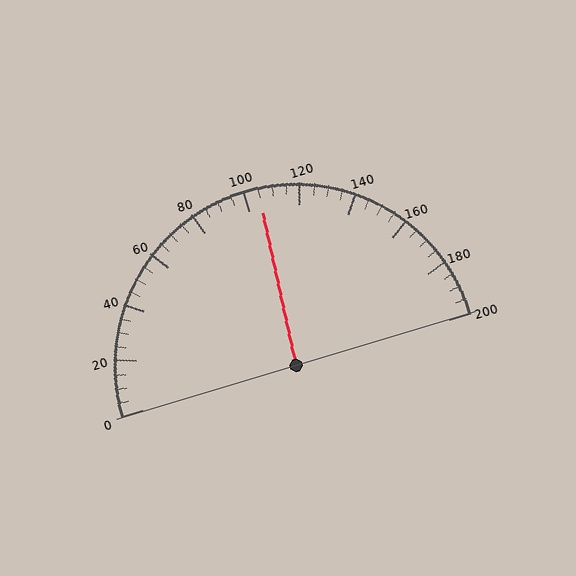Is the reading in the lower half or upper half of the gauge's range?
The reading is in the upper half of the range (0 to 200).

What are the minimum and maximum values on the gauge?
The gauge ranges from 0 to 200.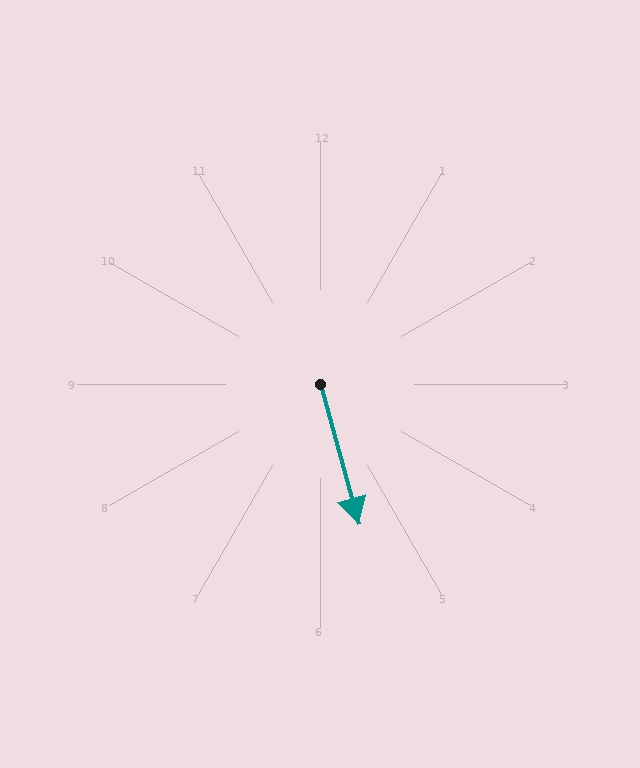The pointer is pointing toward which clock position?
Roughly 5 o'clock.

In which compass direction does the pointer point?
South.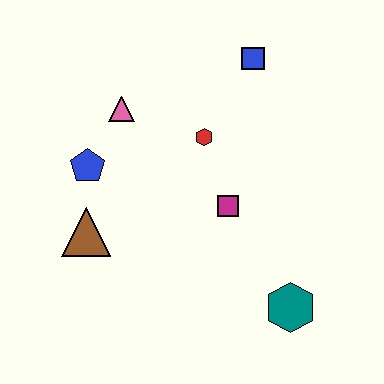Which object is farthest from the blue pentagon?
The teal hexagon is farthest from the blue pentagon.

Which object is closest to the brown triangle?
The blue pentagon is closest to the brown triangle.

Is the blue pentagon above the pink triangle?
No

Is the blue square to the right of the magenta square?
Yes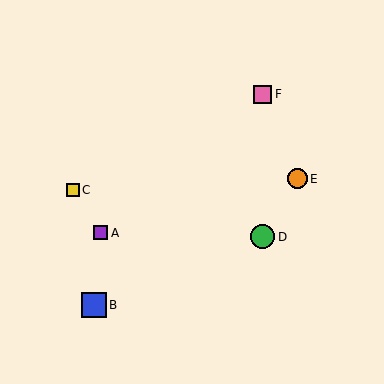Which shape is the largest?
The blue square (labeled B) is the largest.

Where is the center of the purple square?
The center of the purple square is at (101, 233).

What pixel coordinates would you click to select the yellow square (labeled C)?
Click at (73, 190) to select the yellow square C.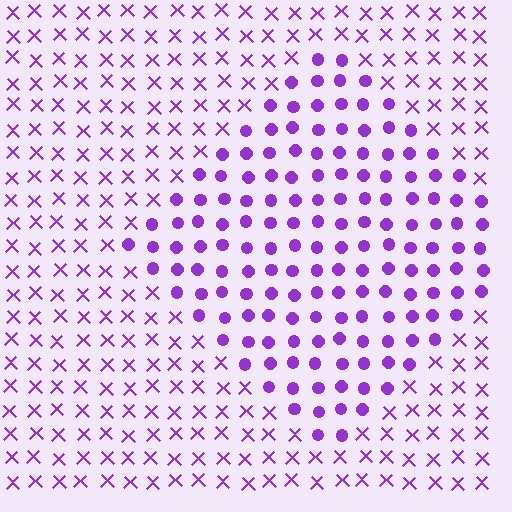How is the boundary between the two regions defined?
The boundary is defined by a change in element shape: circles inside vs. X marks outside. All elements share the same color and spacing.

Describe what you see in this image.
The image is filled with small purple elements arranged in a uniform grid. A diamond-shaped region contains circles, while the surrounding area contains X marks. The boundary is defined purely by the change in element shape.